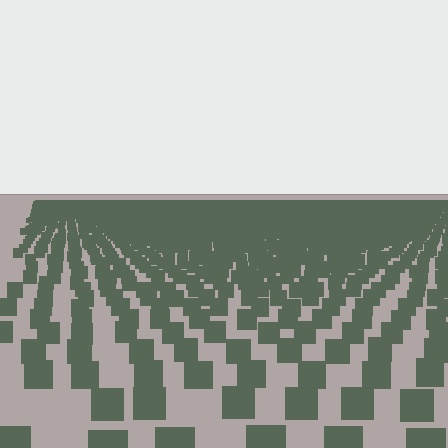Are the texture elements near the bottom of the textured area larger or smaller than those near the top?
Larger. Near the bottom, elements are closer to the viewer and appear at a bigger on-screen size.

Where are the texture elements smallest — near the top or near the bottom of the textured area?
Near the top.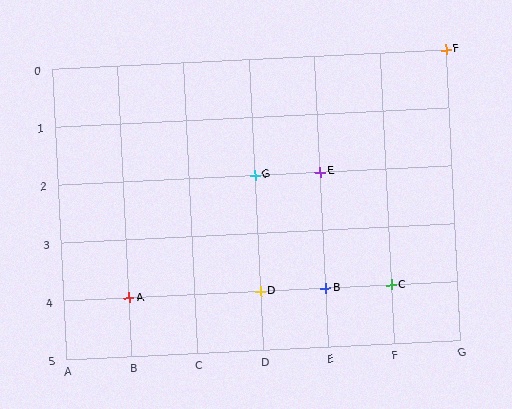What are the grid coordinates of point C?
Point C is at grid coordinates (F, 4).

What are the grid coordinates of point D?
Point D is at grid coordinates (D, 4).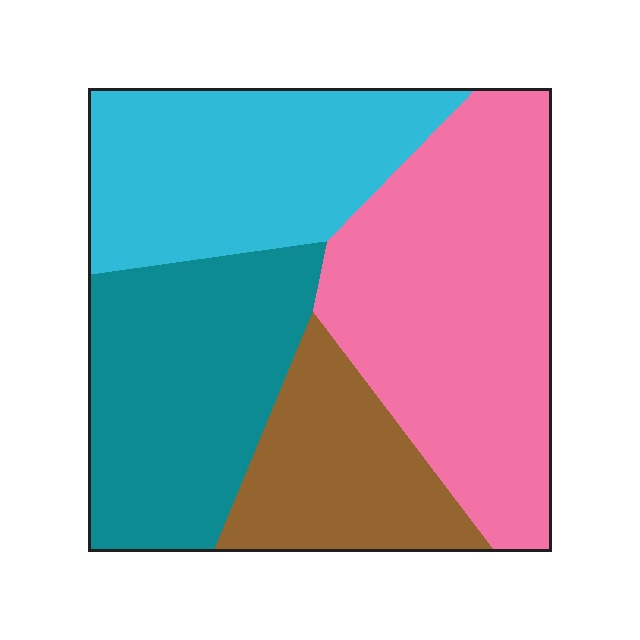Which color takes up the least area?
Brown, at roughly 15%.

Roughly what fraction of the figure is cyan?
Cyan takes up about one quarter (1/4) of the figure.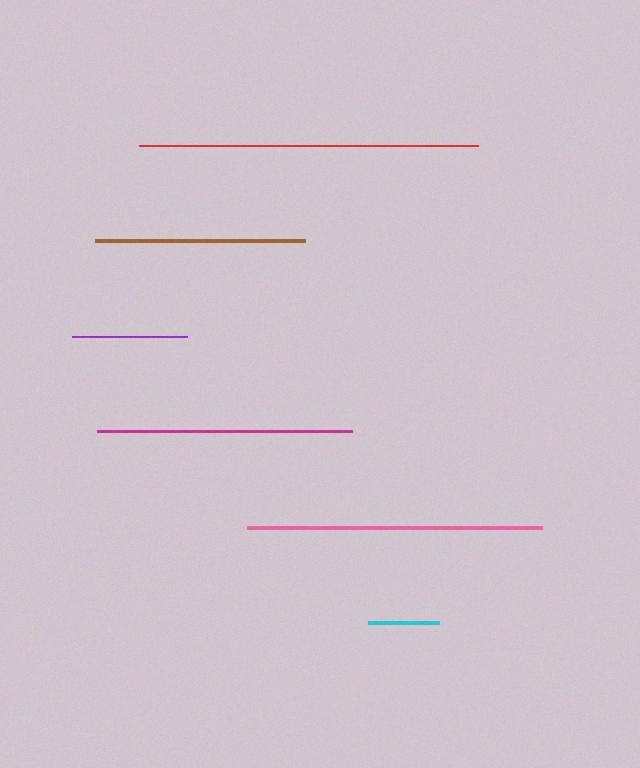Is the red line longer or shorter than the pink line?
The red line is longer than the pink line.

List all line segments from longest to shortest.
From longest to shortest: red, pink, magenta, brown, purple, cyan.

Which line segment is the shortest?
The cyan line is the shortest at approximately 72 pixels.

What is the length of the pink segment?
The pink segment is approximately 295 pixels long.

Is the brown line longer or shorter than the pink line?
The pink line is longer than the brown line.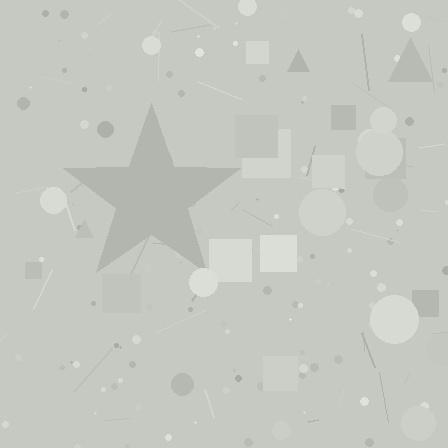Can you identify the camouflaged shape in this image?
The camouflaged shape is a star.